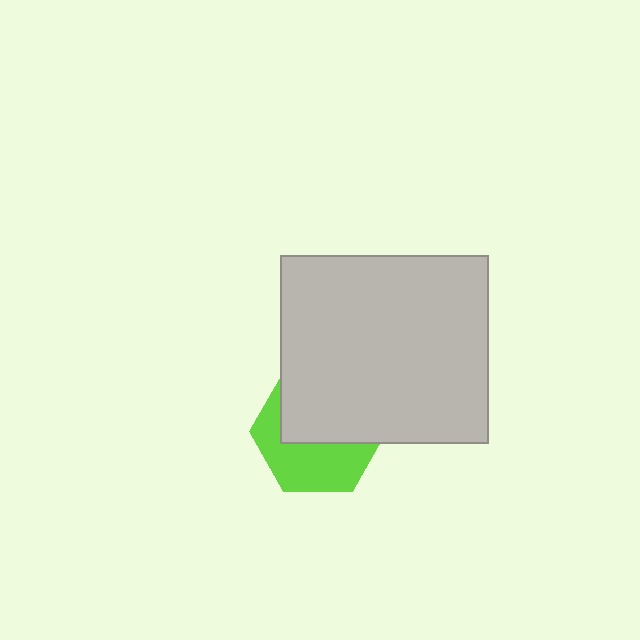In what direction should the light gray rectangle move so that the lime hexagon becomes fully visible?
The light gray rectangle should move up. That is the shortest direction to clear the overlap and leave the lime hexagon fully visible.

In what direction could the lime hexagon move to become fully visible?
The lime hexagon could move down. That would shift it out from behind the light gray rectangle entirely.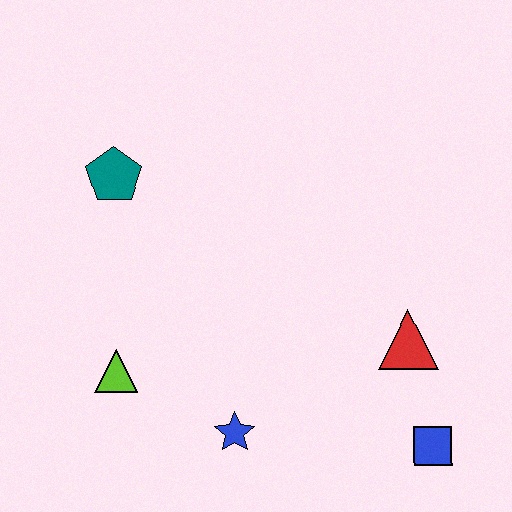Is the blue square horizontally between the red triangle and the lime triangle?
No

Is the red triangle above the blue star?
Yes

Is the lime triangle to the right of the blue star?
No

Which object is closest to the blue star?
The lime triangle is closest to the blue star.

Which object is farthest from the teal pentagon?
The blue square is farthest from the teal pentagon.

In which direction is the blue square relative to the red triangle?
The blue square is below the red triangle.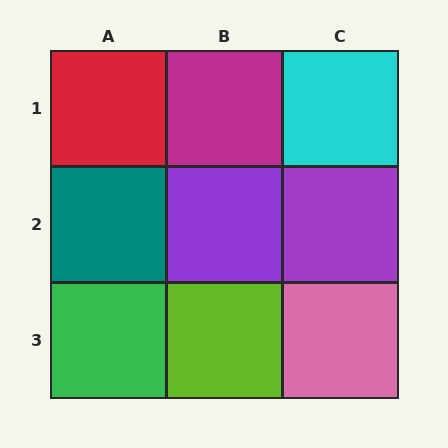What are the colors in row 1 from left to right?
Red, magenta, cyan.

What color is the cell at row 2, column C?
Purple.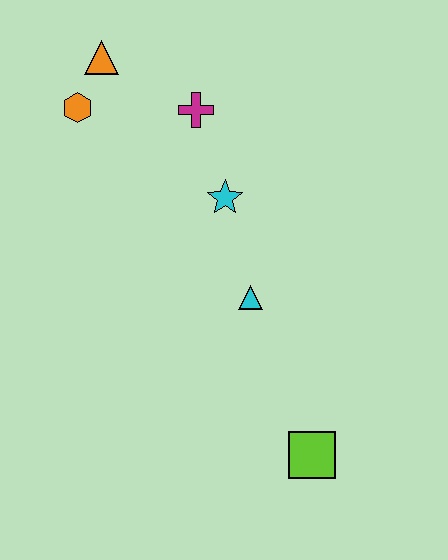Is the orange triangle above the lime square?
Yes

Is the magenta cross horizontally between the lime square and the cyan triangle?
No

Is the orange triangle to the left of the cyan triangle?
Yes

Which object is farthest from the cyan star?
The lime square is farthest from the cyan star.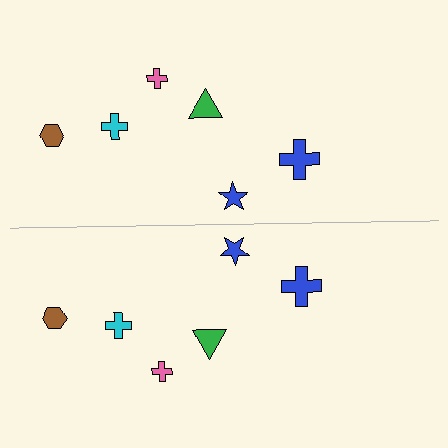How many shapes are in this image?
There are 12 shapes in this image.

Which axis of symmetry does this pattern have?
The pattern has a horizontal axis of symmetry running through the center of the image.